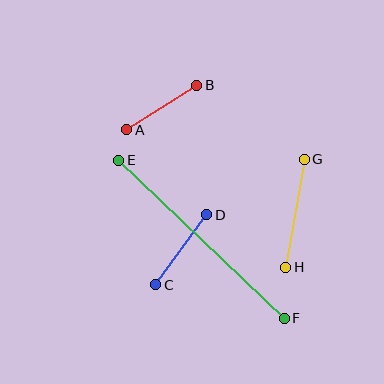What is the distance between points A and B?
The distance is approximately 83 pixels.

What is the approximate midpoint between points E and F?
The midpoint is at approximately (201, 239) pixels.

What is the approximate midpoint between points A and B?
The midpoint is at approximately (162, 108) pixels.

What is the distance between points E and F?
The distance is approximately 229 pixels.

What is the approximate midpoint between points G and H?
The midpoint is at approximately (295, 213) pixels.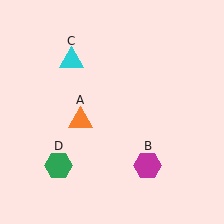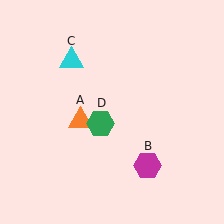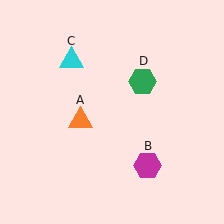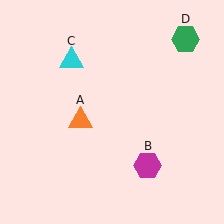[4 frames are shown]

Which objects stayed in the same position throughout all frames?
Orange triangle (object A) and magenta hexagon (object B) and cyan triangle (object C) remained stationary.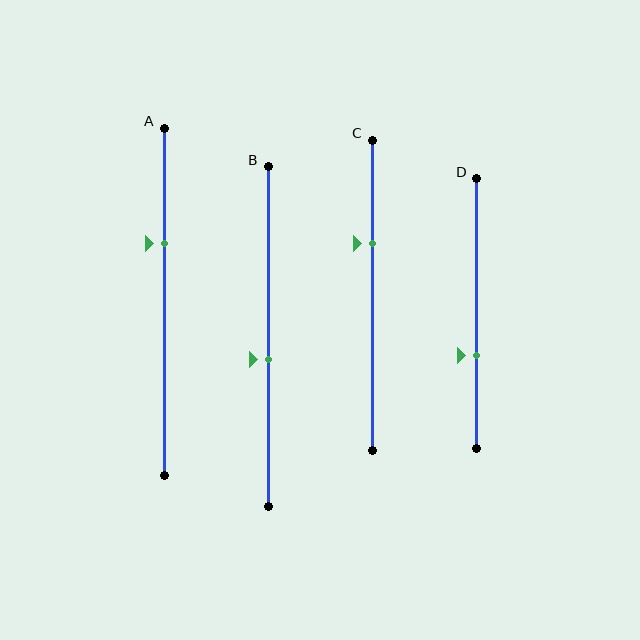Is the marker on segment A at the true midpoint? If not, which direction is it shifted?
No, the marker on segment A is shifted upward by about 17% of the segment length.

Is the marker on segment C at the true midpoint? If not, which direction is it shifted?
No, the marker on segment C is shifted upward by about 17% of the segment length.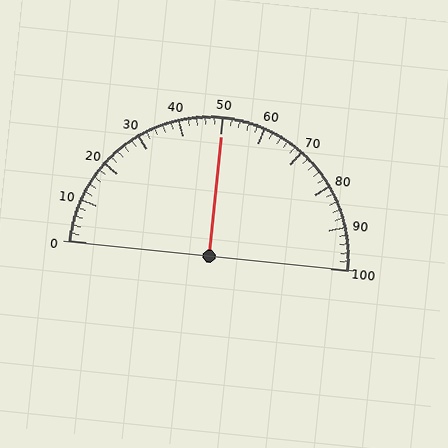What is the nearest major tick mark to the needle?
The nearest major tick mark is 50.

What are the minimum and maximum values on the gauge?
The gauge ranges from 0 to 100.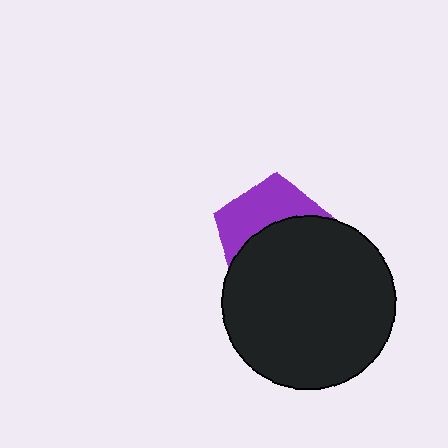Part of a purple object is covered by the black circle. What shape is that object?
It is a pentagon.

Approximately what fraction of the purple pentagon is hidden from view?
Roughly 57% of the purple pentagon is hidden behind the black circle.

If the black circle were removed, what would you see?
You would see the complete purple pentagon.